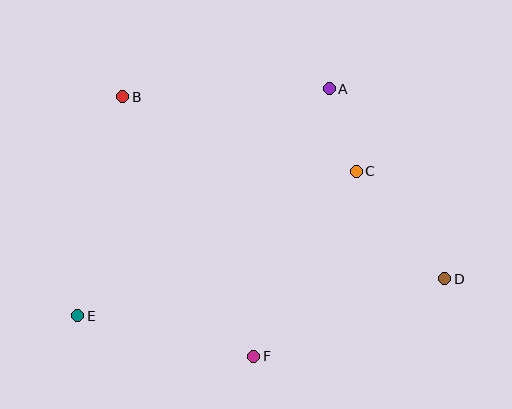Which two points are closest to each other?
Points A and C are closest to each other.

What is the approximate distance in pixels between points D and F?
The distance between D and F is approximately 206 pixels.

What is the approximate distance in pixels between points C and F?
The distance between C and F is approximately 211 pixels.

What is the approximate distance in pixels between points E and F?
The distance between E and F is approximately 181 pixels.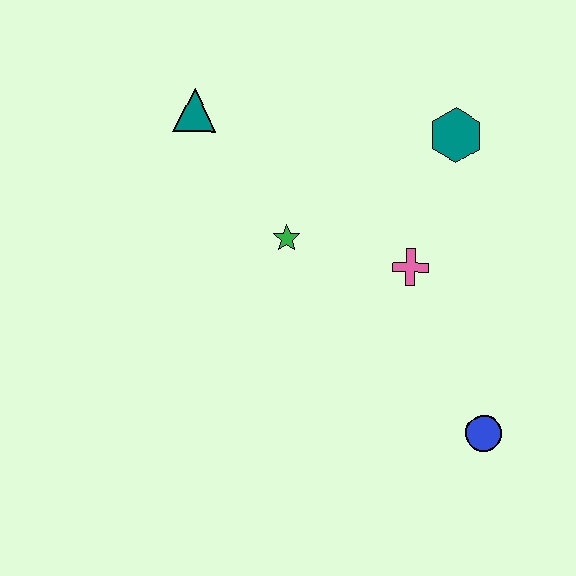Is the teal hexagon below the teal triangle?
Yes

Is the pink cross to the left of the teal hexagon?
Yes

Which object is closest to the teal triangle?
The green star is closest to the teal triangle.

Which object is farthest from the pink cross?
The teal triangle is farthest from the pink cross.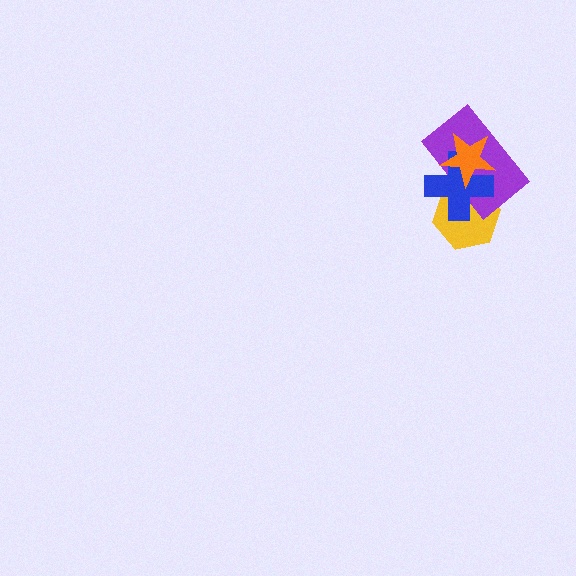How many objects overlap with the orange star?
3 objects overlap with the orange star.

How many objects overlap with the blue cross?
3 objects overlap with the blue cross.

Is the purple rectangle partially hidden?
Yes, it is partially covered by another shape.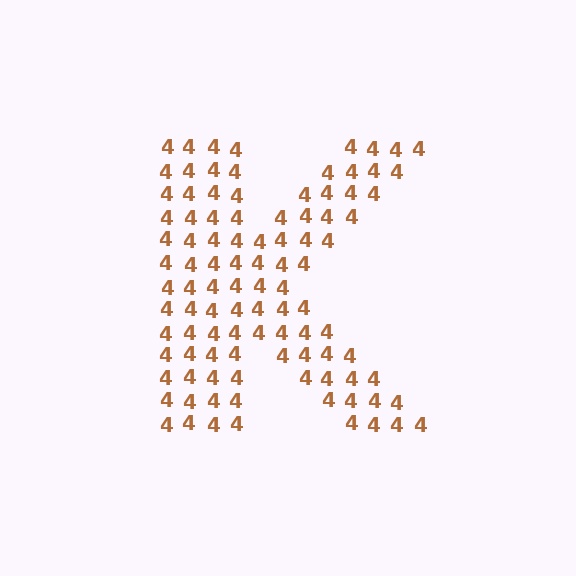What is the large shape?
The large shape is the letter K.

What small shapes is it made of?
It is made of small digit 4's.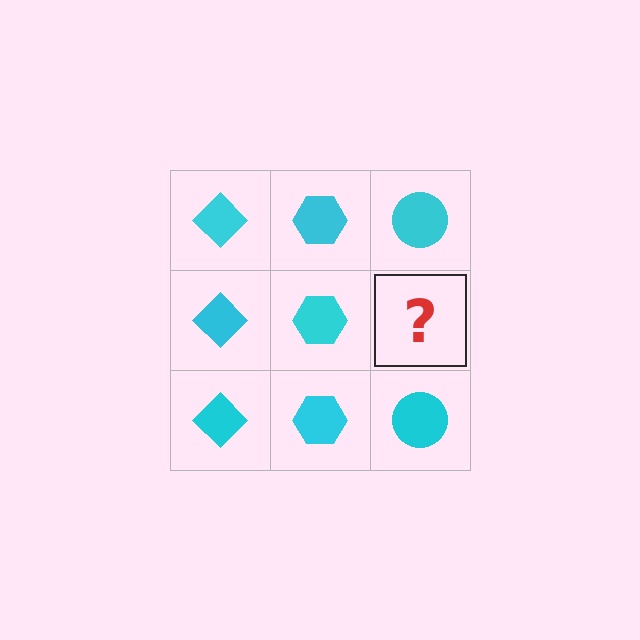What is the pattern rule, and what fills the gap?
The rule is that each column has a consistent shape. The gap should be filled with a cyan circle.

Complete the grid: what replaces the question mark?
The question mark should be replaced with a cyan circle.